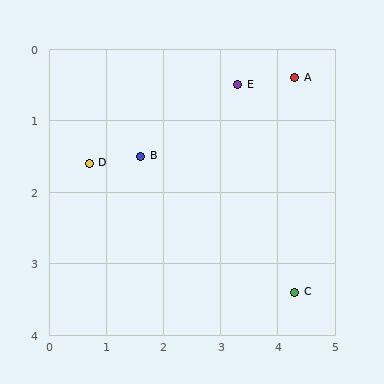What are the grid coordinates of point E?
Point E is at approximately (3.3, 0.5).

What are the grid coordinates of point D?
Point D is at approximately (0.7, 1.6).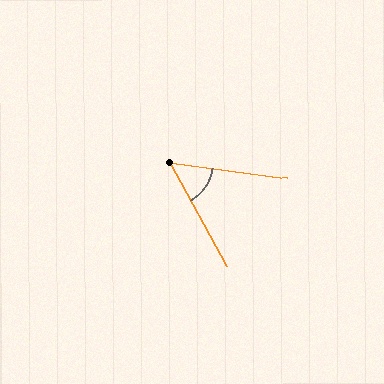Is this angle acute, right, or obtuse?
It is acute.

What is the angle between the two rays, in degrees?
Approximately 54 degrees.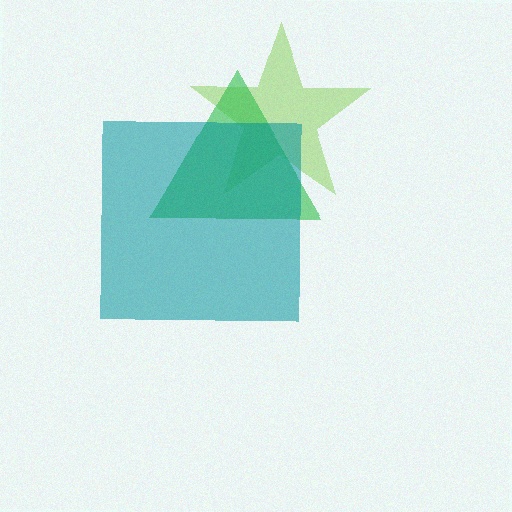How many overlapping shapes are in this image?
There are 3 overlapping shapes in the image.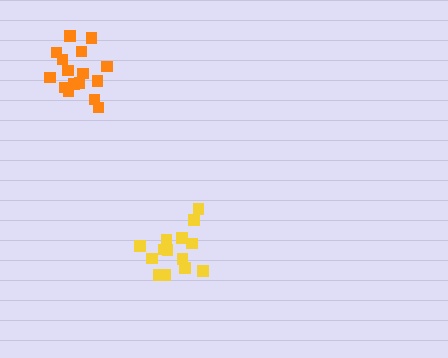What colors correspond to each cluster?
The clusters are colored: orange, yellow.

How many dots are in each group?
Group 1: 16 dots, Group 2: 14 dots (30 total).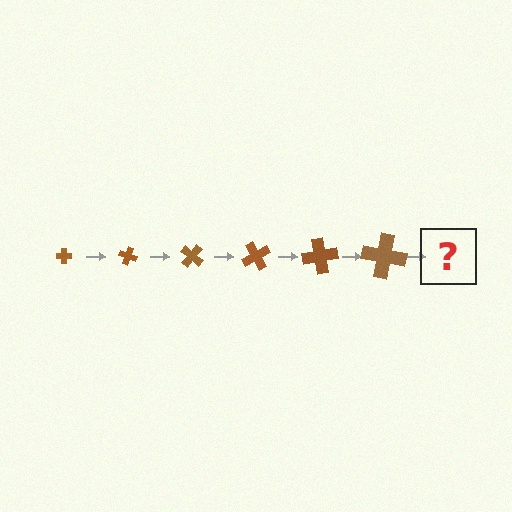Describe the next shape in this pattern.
It should be a cross, larger than the previous one and rotated 120 degrees from the start.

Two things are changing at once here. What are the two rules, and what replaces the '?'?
The two rules are that the cross grows larger each step and it rotates 20 degrees each step. The '?' should be a cross, larger than the previous one and rotated 120 degrees from the start.